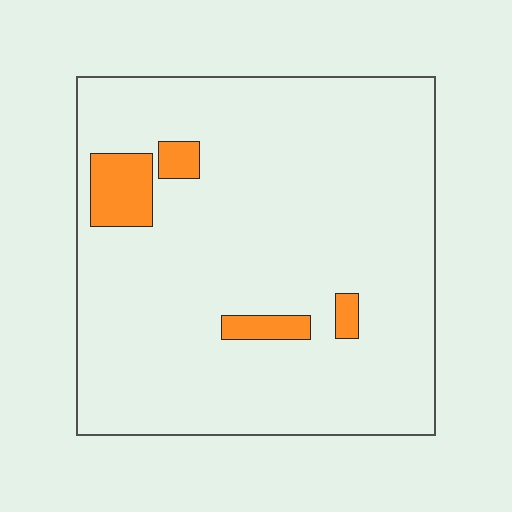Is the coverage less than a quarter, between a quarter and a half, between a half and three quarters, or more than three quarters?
Less than a quarter.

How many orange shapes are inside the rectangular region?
4.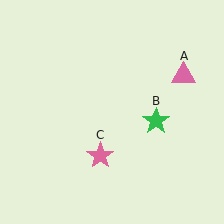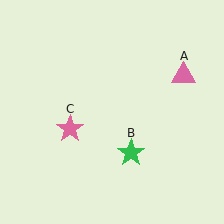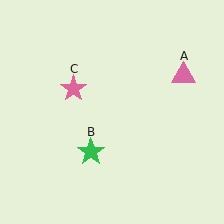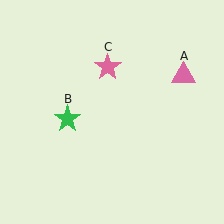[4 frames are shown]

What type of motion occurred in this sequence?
The green star (object B), pink star (object C) rotated clockwise around the center of the scene.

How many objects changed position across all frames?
2 objects changed position: green star (object B), pink star (object C).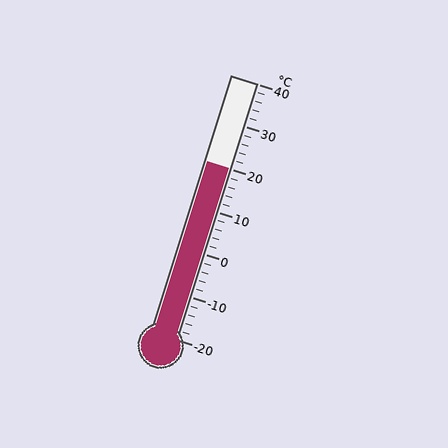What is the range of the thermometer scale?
The thermometer scale ranges from -20°C to 40°C.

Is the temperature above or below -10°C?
The temperature is above -10°C.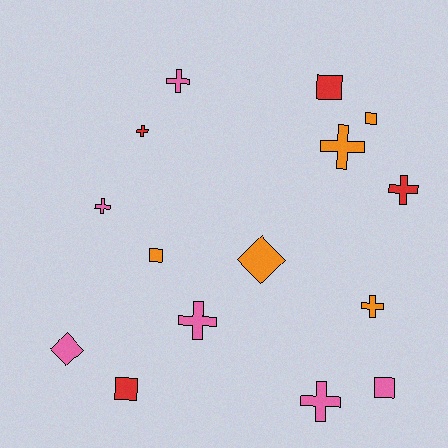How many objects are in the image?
There are 15 objects.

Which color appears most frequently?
Pink, with 6 objects.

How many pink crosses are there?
There are 4 pink crosses.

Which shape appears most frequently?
Cross, with 8 objects.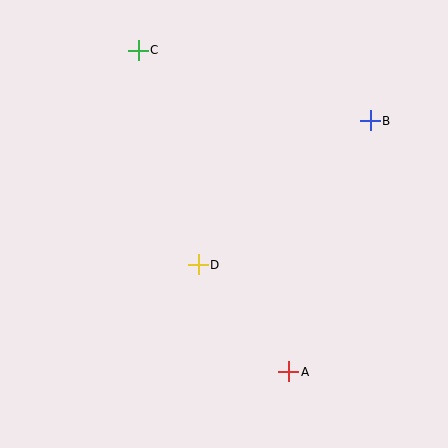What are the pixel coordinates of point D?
Point D is at (198, 265).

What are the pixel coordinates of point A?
Point A is at (289, 372).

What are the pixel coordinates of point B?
Point B is at (370, 121).